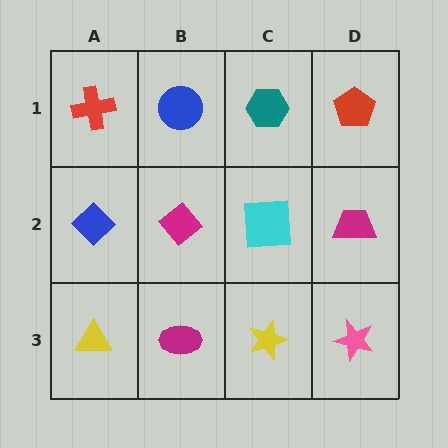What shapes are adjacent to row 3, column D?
A magenta trapezoid (row 2, column D), a yellow star (row 3, column C).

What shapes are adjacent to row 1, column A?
A blue diamond (row 2, column A), a blue circle (row 1, column B).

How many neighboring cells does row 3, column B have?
3.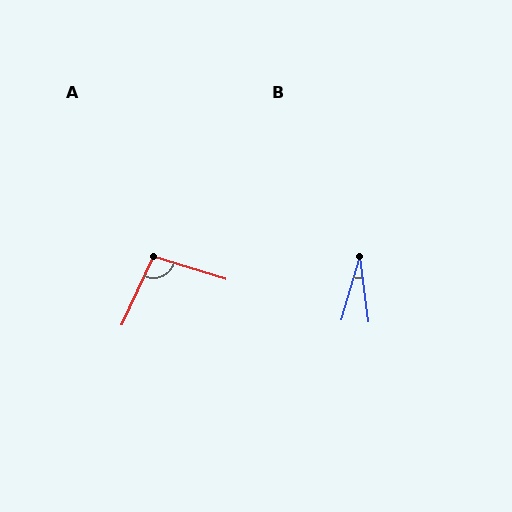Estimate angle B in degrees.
Approximately 23 degrees.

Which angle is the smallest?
B, at approximately 23 degrees.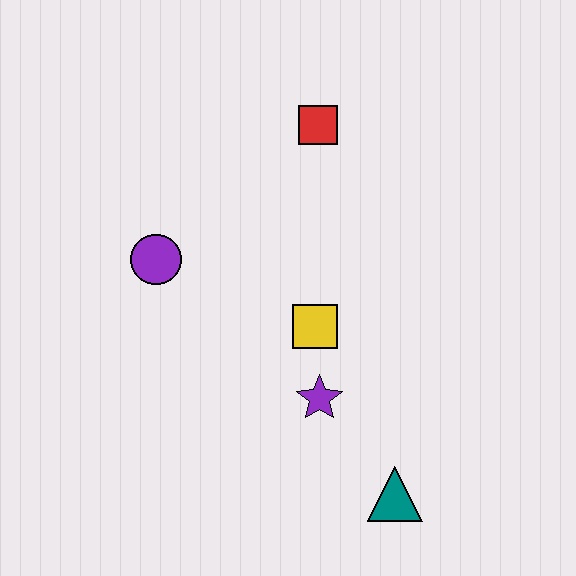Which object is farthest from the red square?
The teal triangle is farthest from the red square.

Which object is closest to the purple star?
The yellow square is closest to the purple star.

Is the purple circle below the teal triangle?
No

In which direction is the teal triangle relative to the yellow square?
The teal triangle is below the yellow square.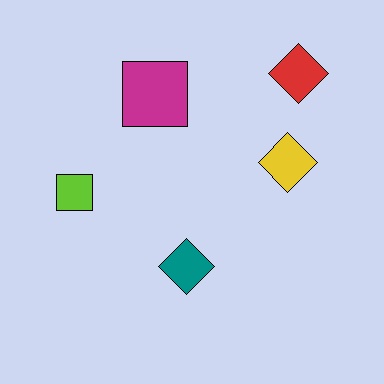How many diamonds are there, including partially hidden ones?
There are 3 diamonds.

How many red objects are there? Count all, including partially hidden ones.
There is 1 red object.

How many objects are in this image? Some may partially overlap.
There are 5 objects.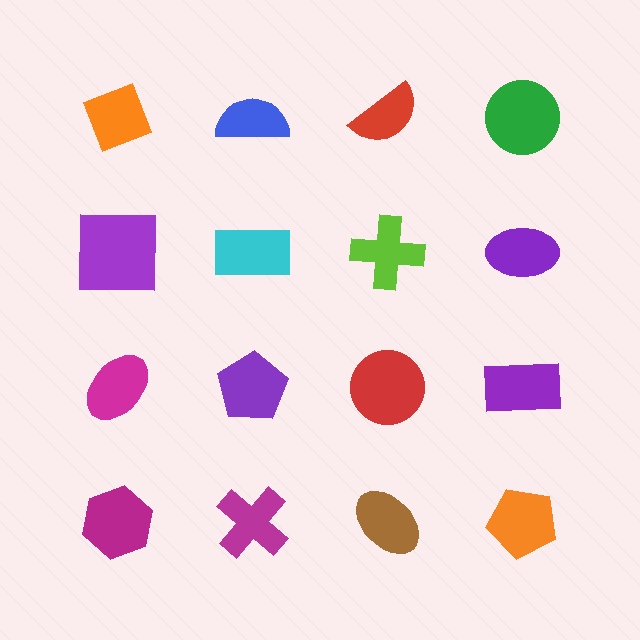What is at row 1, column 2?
A blue semicircle.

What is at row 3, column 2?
A purple pentagon.